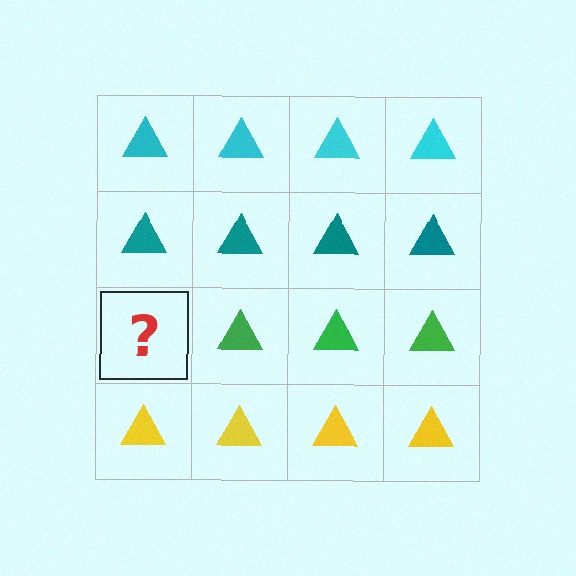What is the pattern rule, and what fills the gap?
The rule is that each row has a consistent color. The gap should be filled with a green triangle.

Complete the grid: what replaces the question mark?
The question mark should be replaced with a green triangle.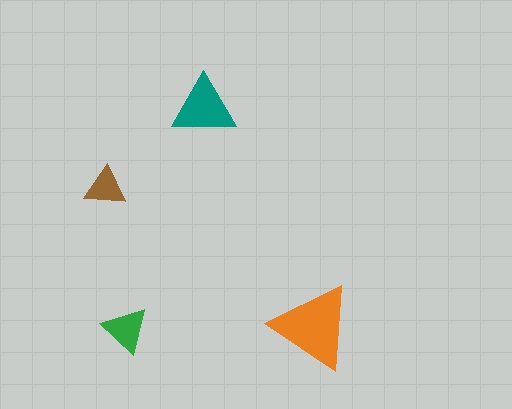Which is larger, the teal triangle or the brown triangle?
The teal one.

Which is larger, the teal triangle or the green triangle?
The teal one.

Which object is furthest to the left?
The brown triangle is leftmost.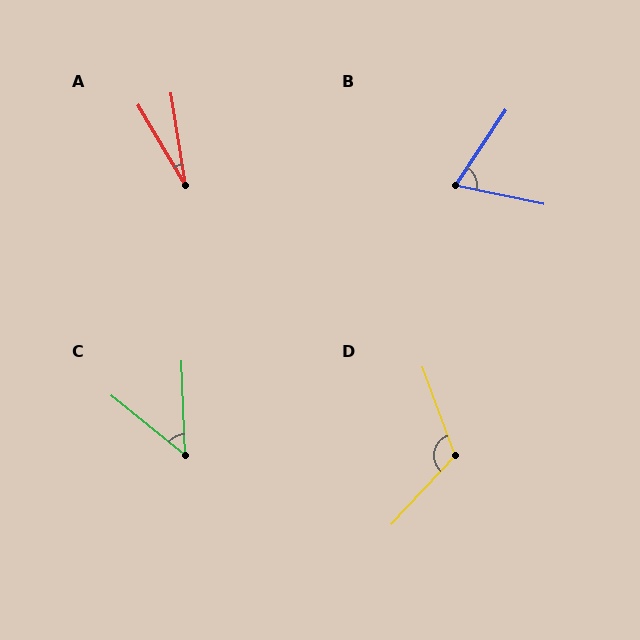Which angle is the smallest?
A, at approximately 22 degrees.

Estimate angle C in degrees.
Approximately 49 degrees.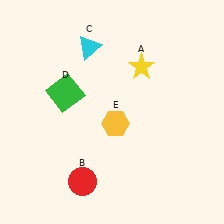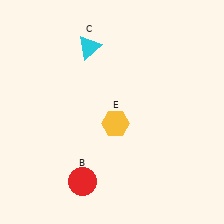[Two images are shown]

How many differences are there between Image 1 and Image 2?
There are 2 differences between the two images.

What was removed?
The green square (D), the yellow star (A) were removed in Image 2.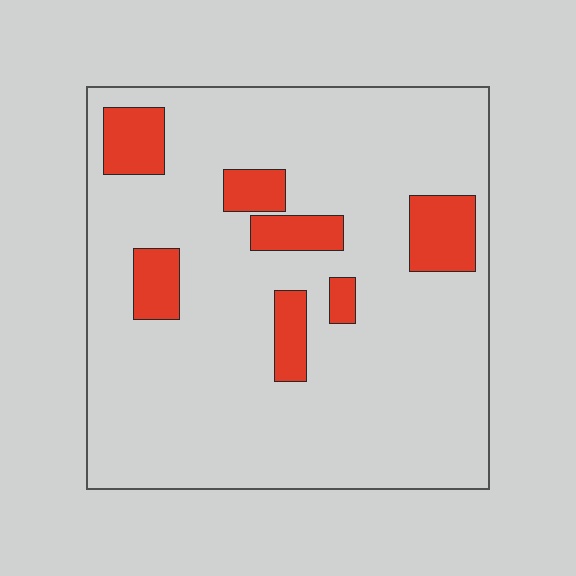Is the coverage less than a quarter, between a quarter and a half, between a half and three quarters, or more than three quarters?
Less than a quarter.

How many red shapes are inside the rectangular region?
7.